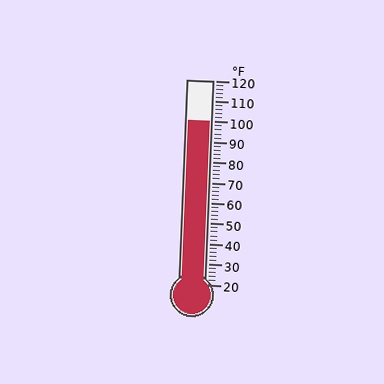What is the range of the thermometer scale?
The thermometer scale ranges from 20°F to 120°F.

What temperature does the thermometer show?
The thermometer shows approximately 100°F.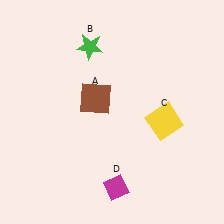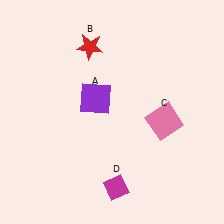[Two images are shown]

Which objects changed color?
A changed from brown to purple. B changed from green to red. C changed from yellow to pink.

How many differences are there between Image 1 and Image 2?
There are 3 differences between the two images.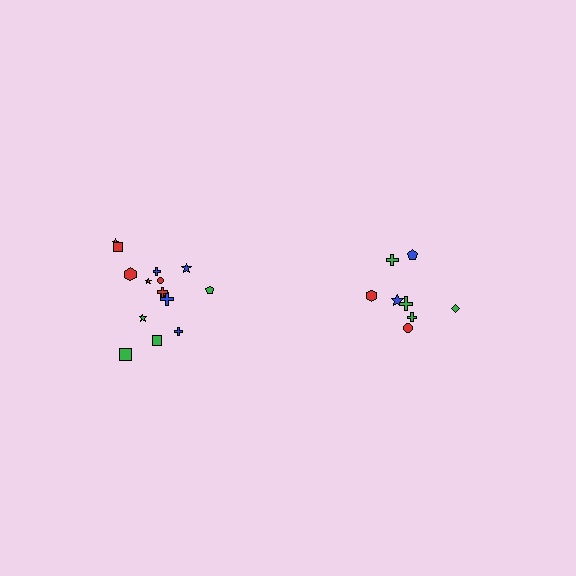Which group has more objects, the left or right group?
The left group.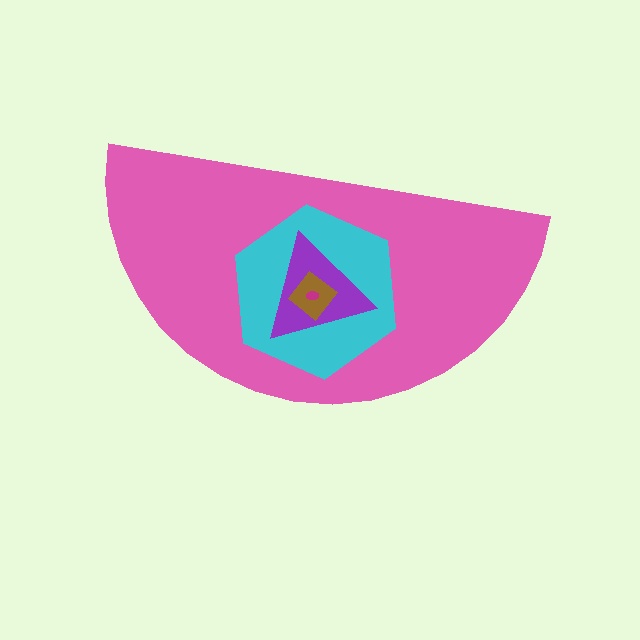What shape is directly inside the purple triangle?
The brown diamond.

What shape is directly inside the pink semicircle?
The cyan hexagon.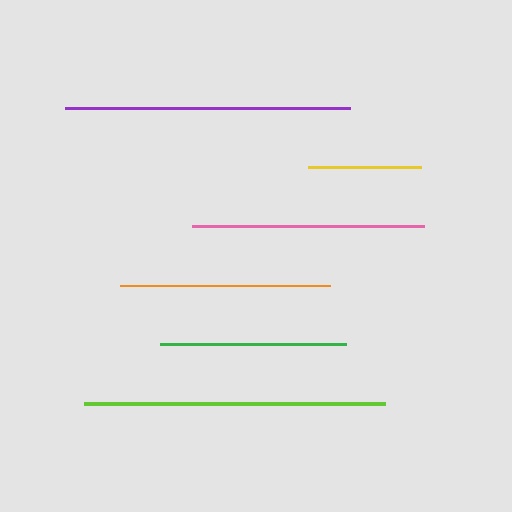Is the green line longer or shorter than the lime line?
The lime line is longer than the green line.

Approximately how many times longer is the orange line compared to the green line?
The orange line is approximately 1.1 times the length of the green line.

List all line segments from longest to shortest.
From longest to shortest: lime, purple, pink, orange, green, yellow.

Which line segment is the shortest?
The yellow line is the shortest at approximately 113 pixels.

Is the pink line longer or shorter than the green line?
The pink line is longer than the green line.